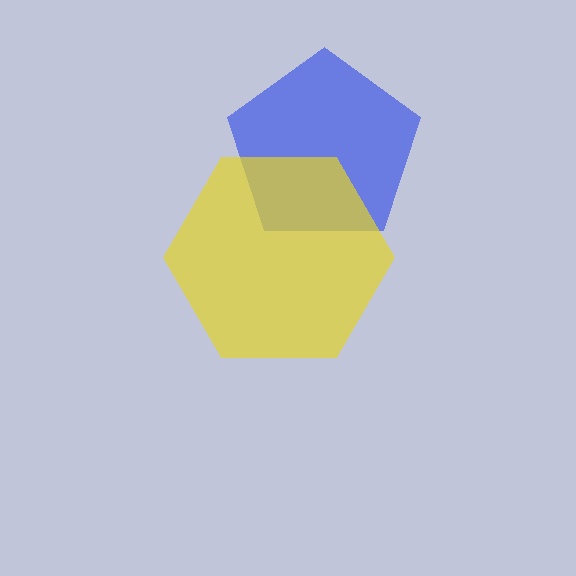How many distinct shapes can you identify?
There are 2 distinct shapes: a blue pentagon, a yellow hexagon.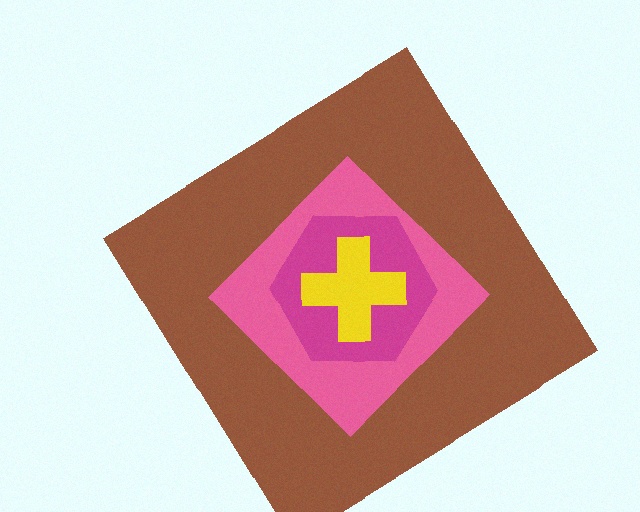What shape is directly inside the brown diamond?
The pink diamond.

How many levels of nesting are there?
4.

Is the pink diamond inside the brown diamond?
Yes.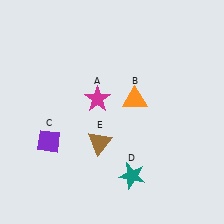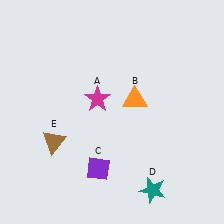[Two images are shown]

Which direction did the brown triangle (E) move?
The brown triangle (E) moved left.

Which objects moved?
The objects that moved are: the purple diamond (C), the teal star (D), the brown triangle (E).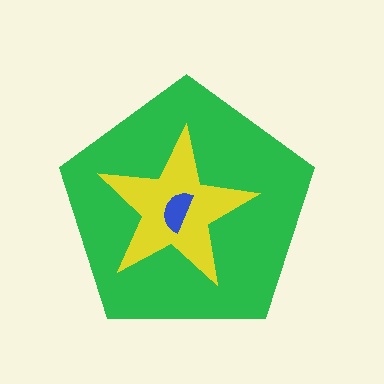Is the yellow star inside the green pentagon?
Yes.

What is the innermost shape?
The blue semicircle.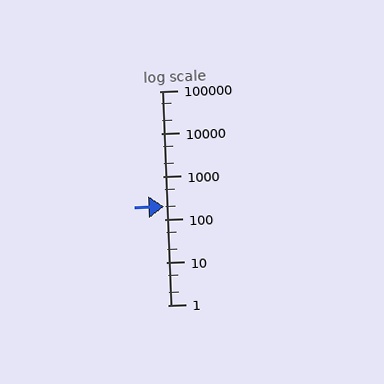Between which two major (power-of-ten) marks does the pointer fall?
The pointer is between 100 and 1000.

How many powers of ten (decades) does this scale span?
The scale spans 5 decades, from 1 to 100000.